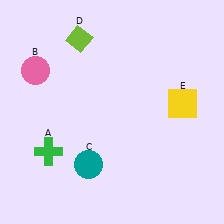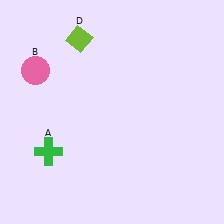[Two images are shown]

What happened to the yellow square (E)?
The yellow square (E) was removed in Image 2. It was in the top-right area of Image 1.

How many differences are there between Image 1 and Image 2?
There are 2 differences between the two images.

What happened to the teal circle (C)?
The teal circle (C) was removed in Image 2. It was in the bottom-left area of Image 1.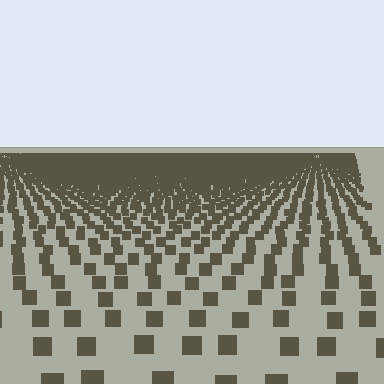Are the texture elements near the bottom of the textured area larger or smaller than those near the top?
Larger. Near the bottom, elements are closer to the viewer and appear at a bigger on-screen size.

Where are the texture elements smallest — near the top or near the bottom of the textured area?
Near the top.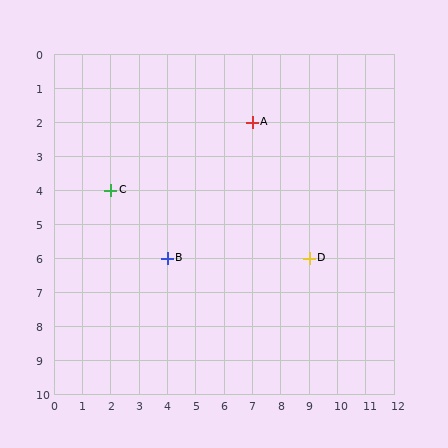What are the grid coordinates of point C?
Point C is at grid coordinates (2, 4).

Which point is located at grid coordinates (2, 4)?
Point C is at (2, 4).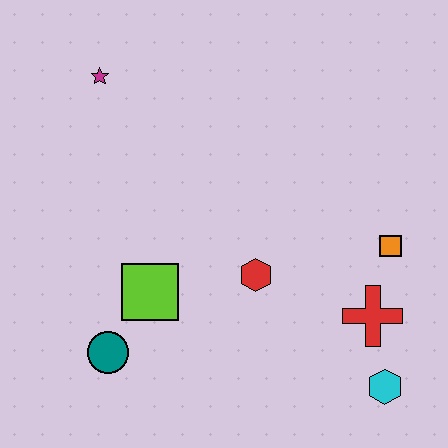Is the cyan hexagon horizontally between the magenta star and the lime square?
No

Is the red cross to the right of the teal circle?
Yes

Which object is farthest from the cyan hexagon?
The magenta star is farthest from the cyan hexagon.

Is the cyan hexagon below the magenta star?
Yes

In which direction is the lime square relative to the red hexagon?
The lime square is to the left of the red hexagon.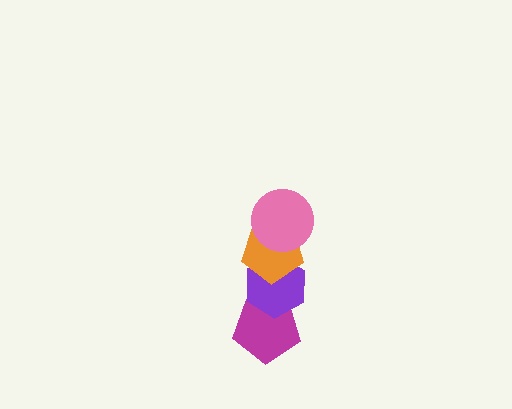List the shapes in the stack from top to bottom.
From top to bottom: the pink circle, the orange pentagon, the purple hexagon, the magenta pentagon.